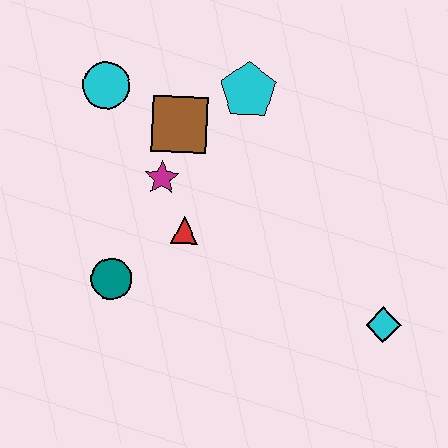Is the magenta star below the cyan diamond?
No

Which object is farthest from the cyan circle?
The cyan diamond is farthest from the cyan circle.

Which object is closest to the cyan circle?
The brown square is closest to the cyan circle.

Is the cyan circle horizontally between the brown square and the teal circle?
No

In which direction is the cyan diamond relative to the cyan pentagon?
The cyan diamond is below the cyan pentagon.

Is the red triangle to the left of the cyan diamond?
Yes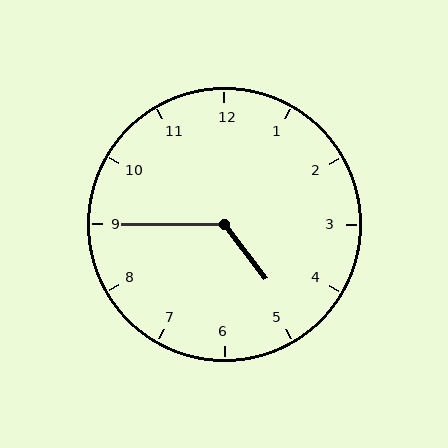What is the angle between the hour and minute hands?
Approximately 128 degrees.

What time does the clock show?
4:45.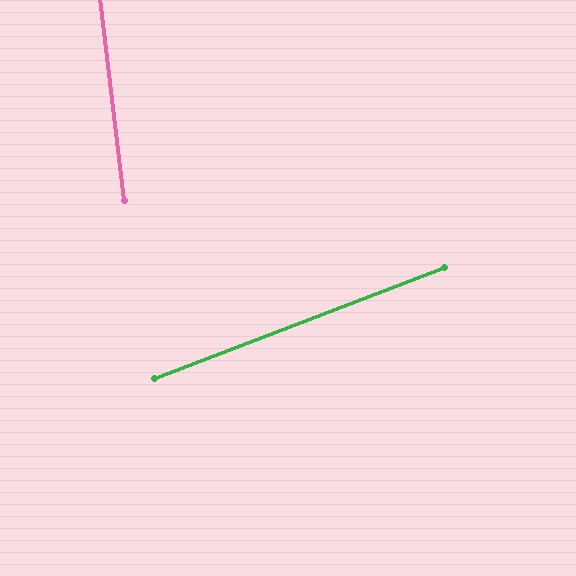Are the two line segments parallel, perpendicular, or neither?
Neither parallel nor perpendicular — they differ by about 76°.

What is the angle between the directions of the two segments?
Approximately 76 degrees.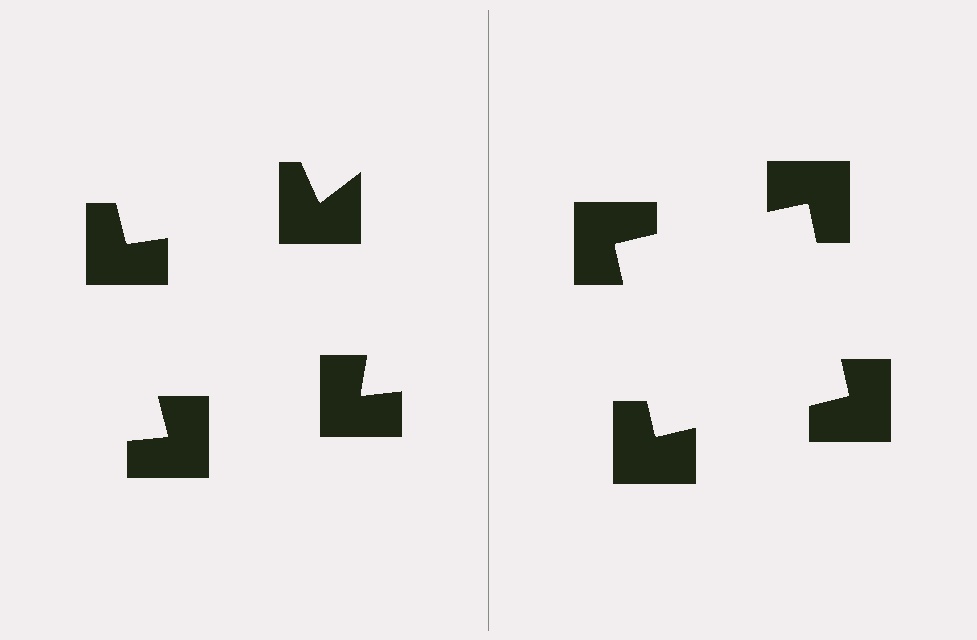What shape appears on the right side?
An illusory square.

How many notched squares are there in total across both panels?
8 — 4 on each side.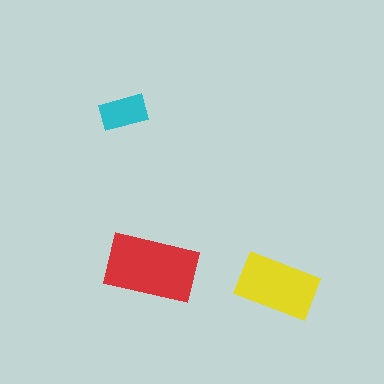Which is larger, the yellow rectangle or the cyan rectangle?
The yellow one.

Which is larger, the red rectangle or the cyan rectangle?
The red one.